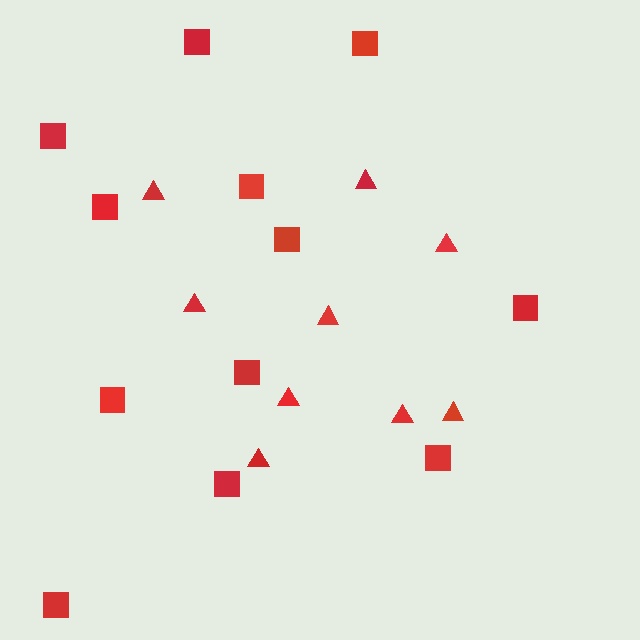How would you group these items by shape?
There are 2 groups: one group of triangles (9) and one group of squares (12).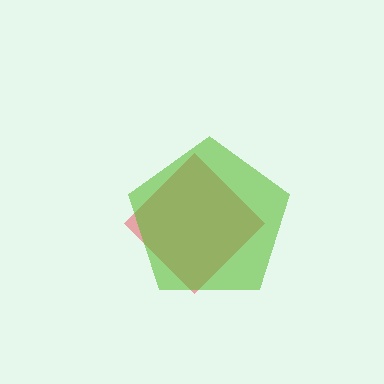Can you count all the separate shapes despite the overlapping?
Yes, there are 2 separate shapes.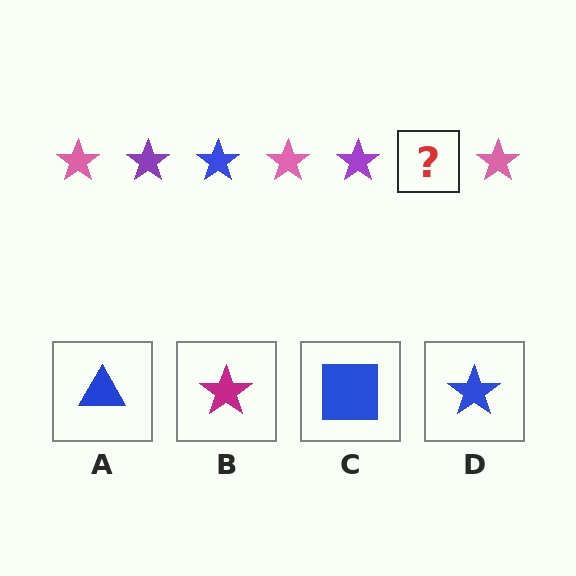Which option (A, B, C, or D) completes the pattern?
D.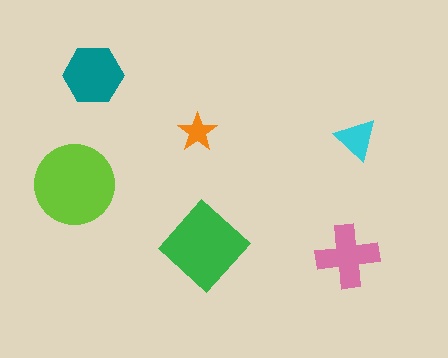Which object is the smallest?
The orange star.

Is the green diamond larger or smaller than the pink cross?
Larger.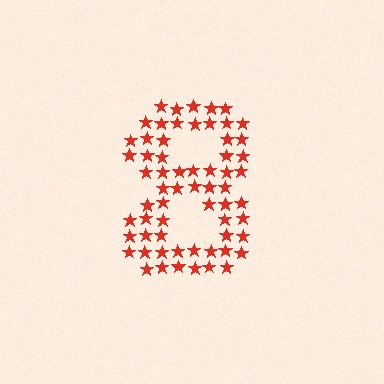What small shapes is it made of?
It is made of small stars.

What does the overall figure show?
The overall figure shows the digit 8.